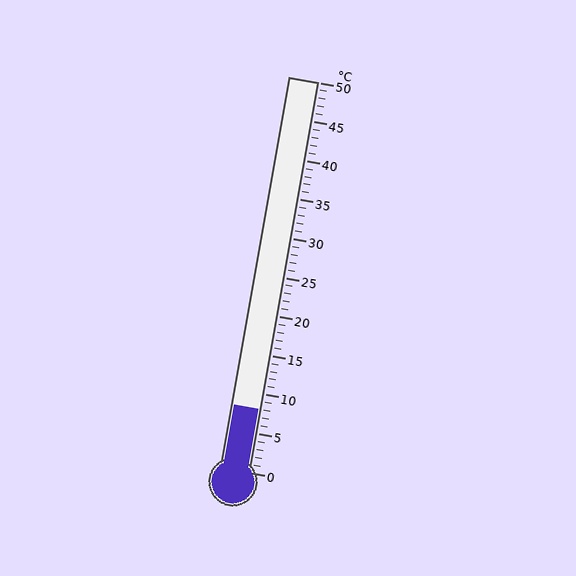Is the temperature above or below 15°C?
The temperature is below 15°C.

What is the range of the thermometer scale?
The thermometer scale ranges from 0°C to 50°C.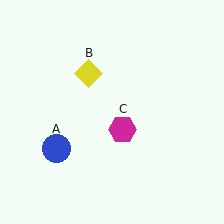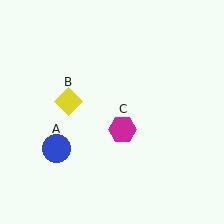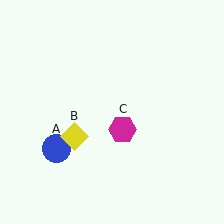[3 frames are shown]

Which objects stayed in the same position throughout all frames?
Blue circle (object A) and magenta hexagon (object C) remained stationary.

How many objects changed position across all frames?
1 object changed position: yellow diamond (object B).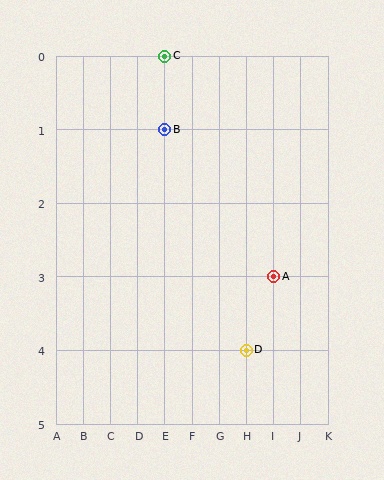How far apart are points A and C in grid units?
Points A and C are 4 columns and 3 rows apart (about 5.0 grid units diagonally).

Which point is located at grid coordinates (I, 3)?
Point A is at (I, 3).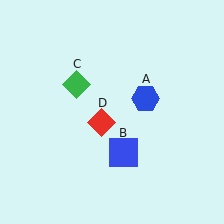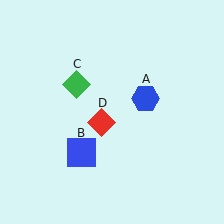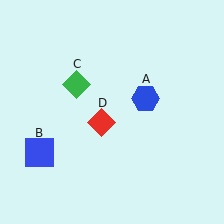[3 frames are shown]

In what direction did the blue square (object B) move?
The blue square (object B) moved left.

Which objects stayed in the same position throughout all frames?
Blue hexagon (object A) and green diamond (object C) and red diamond (object D) remained stationary.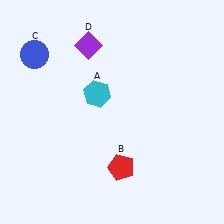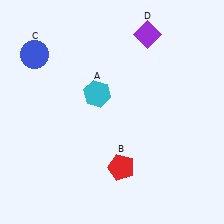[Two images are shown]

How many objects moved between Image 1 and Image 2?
1 object moved between the two images.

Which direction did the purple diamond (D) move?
The purple diamond (D) moved right.